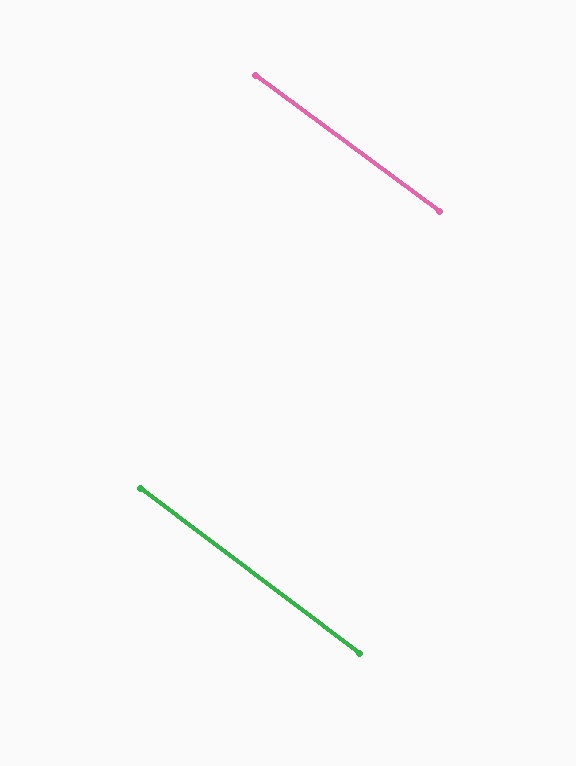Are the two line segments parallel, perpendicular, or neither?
Parallel — their directions differ by only 0.6°.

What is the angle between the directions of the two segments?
Approximately 1 degree.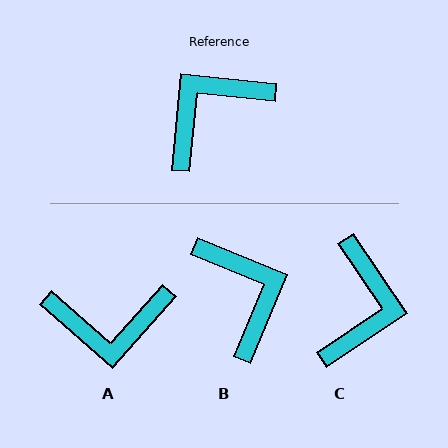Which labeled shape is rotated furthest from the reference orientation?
A, about 144 degrees away.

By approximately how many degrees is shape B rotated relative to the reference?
Approximately 107 degrees clockwise.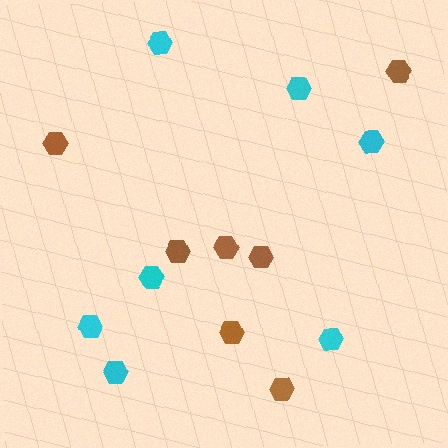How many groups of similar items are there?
There are 2 groups: one group of brown hexagons (7) and one group of cyan hexagons (7).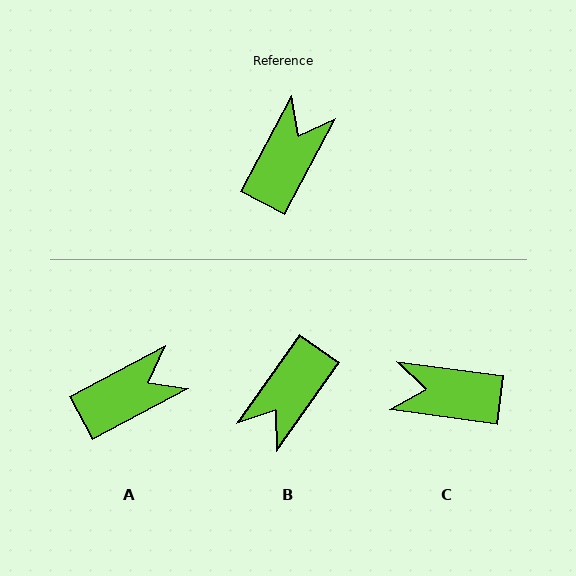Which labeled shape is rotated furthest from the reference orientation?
B, about 173 degrees away.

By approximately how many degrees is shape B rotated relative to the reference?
Approximately 173 degrees counter-clockwise.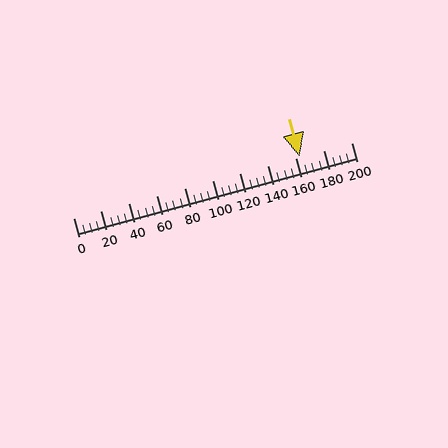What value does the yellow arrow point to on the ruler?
The yellow arrow points to approximately 163.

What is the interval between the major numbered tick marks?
The major tick marks are spaced 20 units apart.